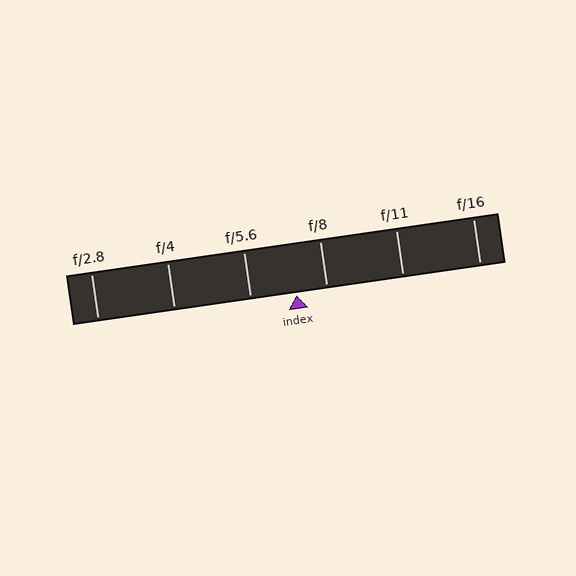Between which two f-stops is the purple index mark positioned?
The index mark is between f/5.6 and f/8.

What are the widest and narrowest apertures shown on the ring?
The widest aperture shown is f/2.8 and the narrowest is f/16.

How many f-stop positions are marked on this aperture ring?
There are 6 f-stop positions marked.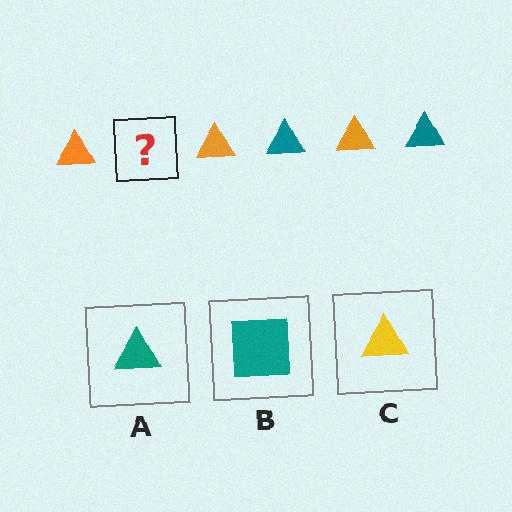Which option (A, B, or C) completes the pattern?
A.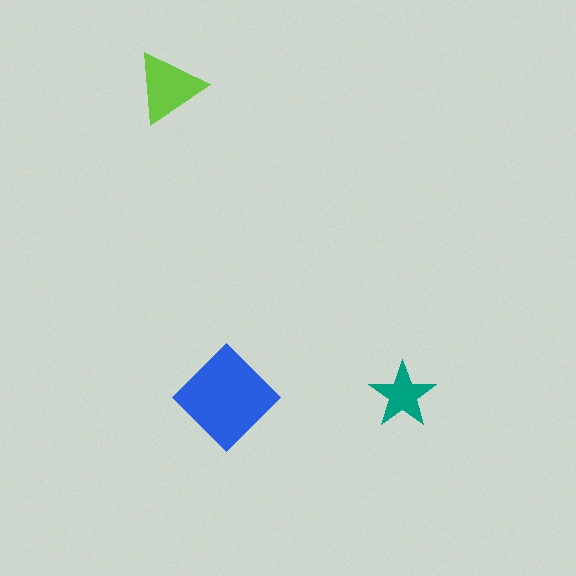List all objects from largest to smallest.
The blue diamond, the lime triangle, the teal star.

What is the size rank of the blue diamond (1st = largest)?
1st.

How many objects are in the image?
There are 3 objects in the image.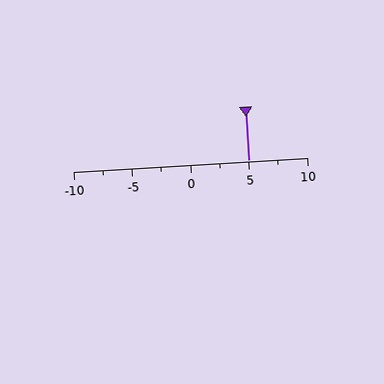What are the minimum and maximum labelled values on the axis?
The axis runs from -10 to 10.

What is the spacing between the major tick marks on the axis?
The major ticks are spaced 5 apart.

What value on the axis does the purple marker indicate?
The marker indicates approximately 5.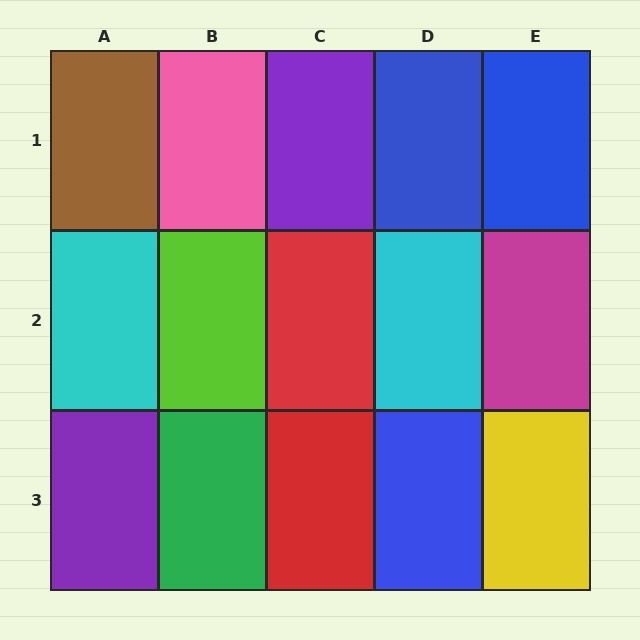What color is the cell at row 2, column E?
Magenta.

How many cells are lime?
1 cell is lime.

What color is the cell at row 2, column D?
Cyan.